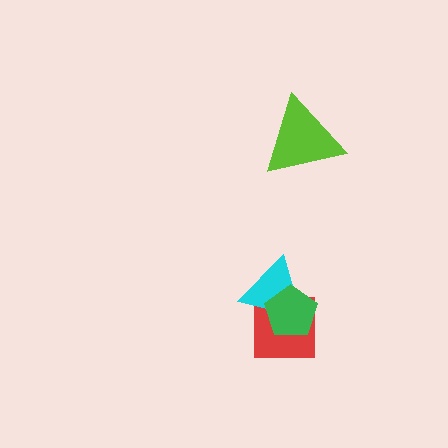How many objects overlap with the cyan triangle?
2 objects overlap with the cyan triangle.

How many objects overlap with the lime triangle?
0 objects overlap with the lime triangle.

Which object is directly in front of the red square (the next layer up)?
The cyan triangle is directly in front of the red square.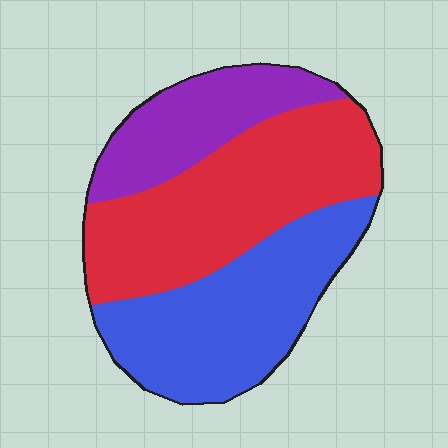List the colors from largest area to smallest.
From largest to smallest: red, blue, purple.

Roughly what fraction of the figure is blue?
Blue covers roughly 35% of the figure.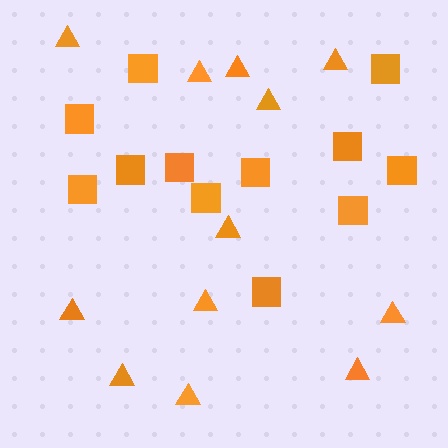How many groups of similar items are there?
There are 2 groups: one group of squares (12) and one group of triangles (12).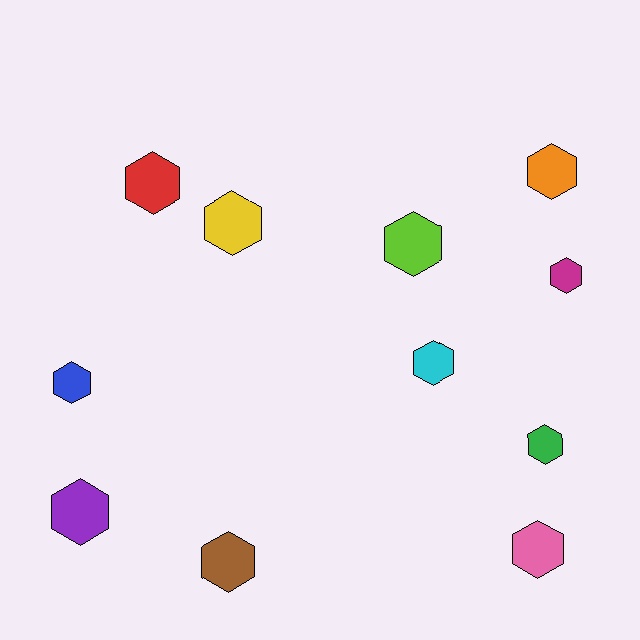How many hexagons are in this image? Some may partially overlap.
There are 11 hexagons.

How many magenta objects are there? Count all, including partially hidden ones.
There is 1 magenta object.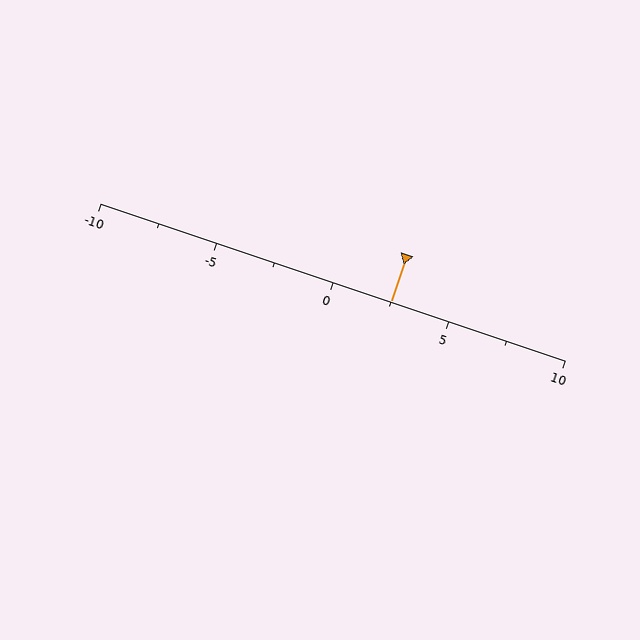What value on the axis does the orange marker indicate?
The marker indicates approximately 2.5.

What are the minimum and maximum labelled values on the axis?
The axis runs from -10 to 10.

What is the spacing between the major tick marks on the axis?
The major ticks are spaced 5 apart.